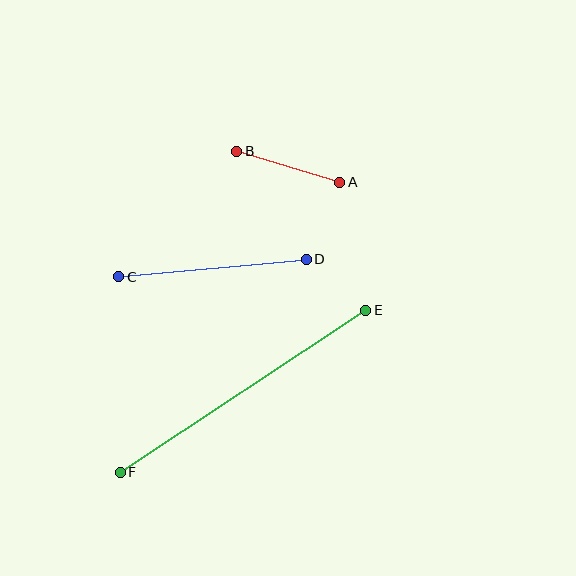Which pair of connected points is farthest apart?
Points E and F are farthest apart.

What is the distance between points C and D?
The distance is approximately 189 pixels.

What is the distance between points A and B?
The distance is approximately 107 pixels.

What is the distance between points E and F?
The distance is approximately 294 pixels.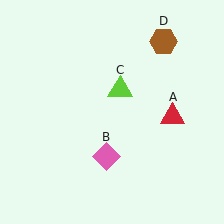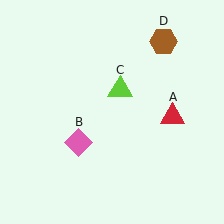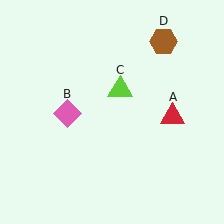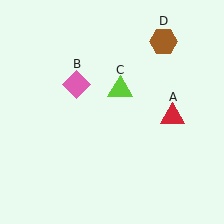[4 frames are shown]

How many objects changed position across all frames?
1 object changed position: pink diamond (object B).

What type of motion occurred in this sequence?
The pink diamond (object B) rotated clockwise around the center of the scene.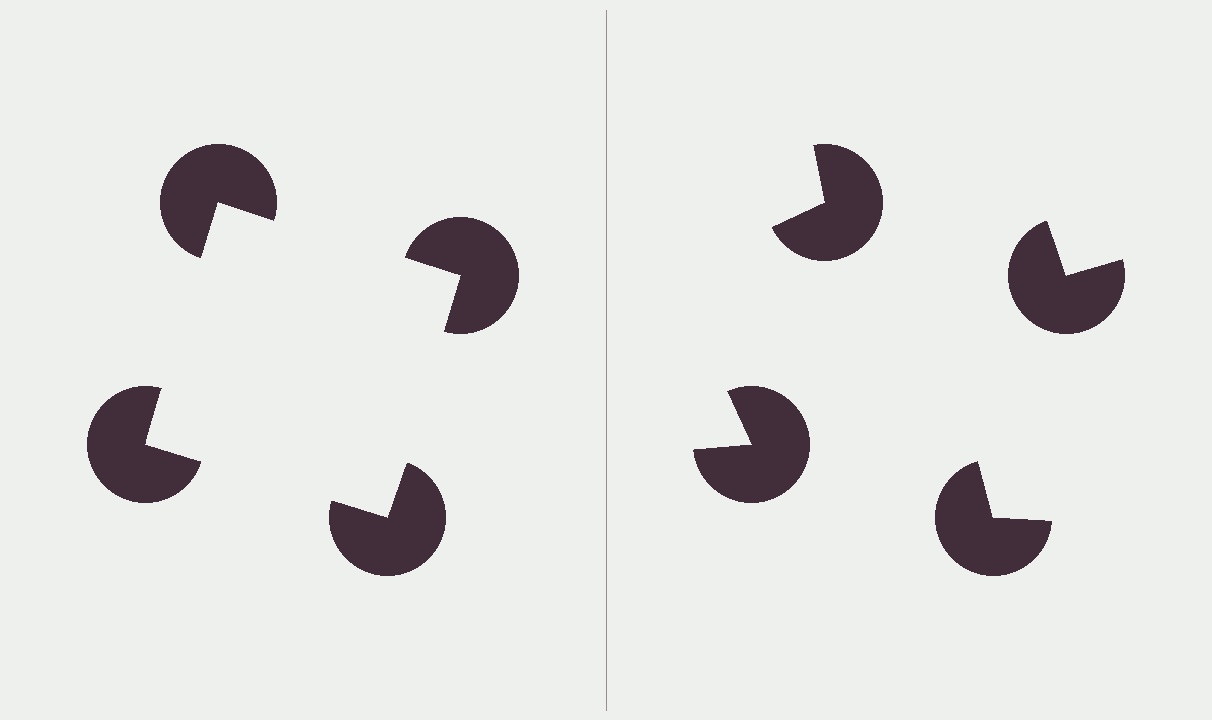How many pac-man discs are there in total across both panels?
8 — 4 on each side.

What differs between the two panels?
The pac-man discs are positioned identically on both sides; only the wedge orientations differ. On the left they align to a square; on the right they are misaligned.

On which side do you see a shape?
An illusory square appears on the left side. On the right side the wedge cuts are rotated, so no coherent shape forms.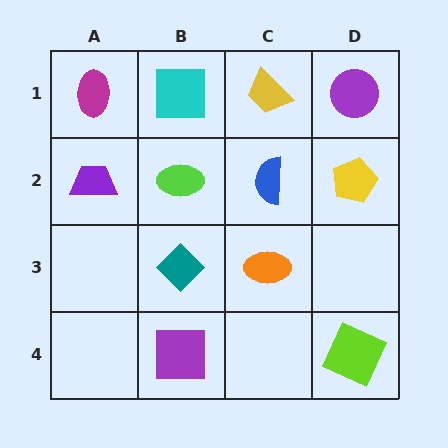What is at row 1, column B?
A cyan square.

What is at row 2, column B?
A lime ellipse.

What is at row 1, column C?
A yellow trapezoid.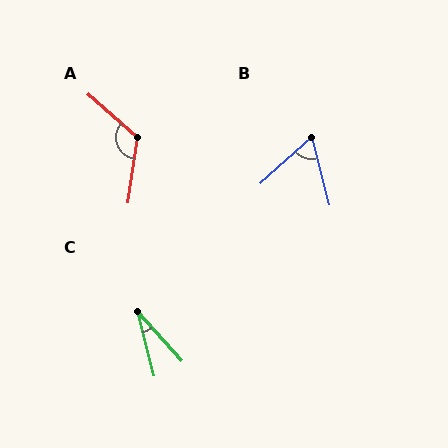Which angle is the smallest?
C, at approximately 27 degrees.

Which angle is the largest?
A, at approximately 124 degrees.